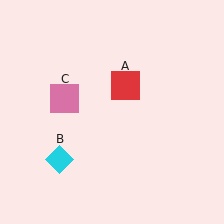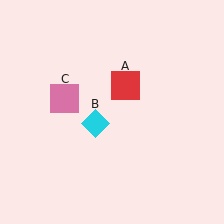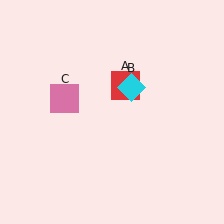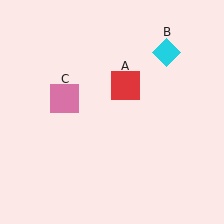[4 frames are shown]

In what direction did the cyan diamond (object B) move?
The cyan diamond (object B) moved up and to the right.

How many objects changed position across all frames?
1 object changed position: cyan diamond (object B).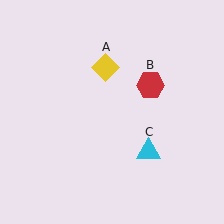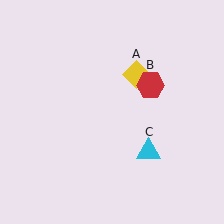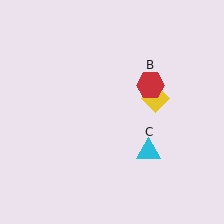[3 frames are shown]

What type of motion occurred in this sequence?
The yellow diamond (object A) rotated clockwise around the center of the scene.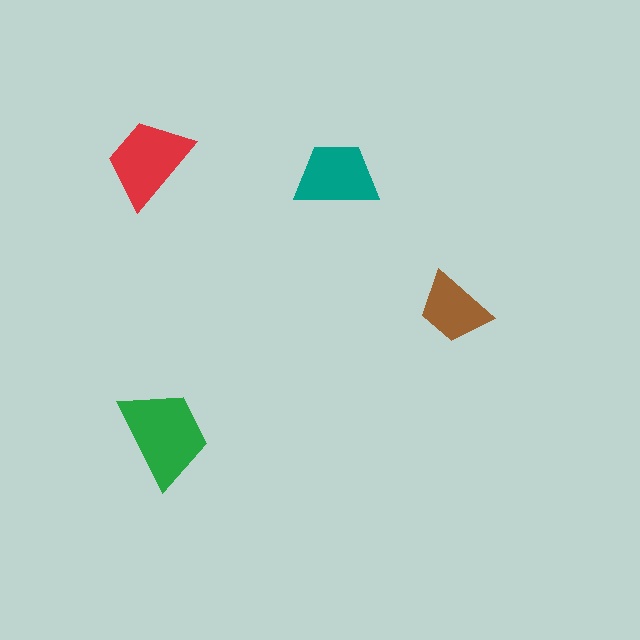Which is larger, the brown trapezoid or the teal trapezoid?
The teal one.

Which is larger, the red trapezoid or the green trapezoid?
The green one.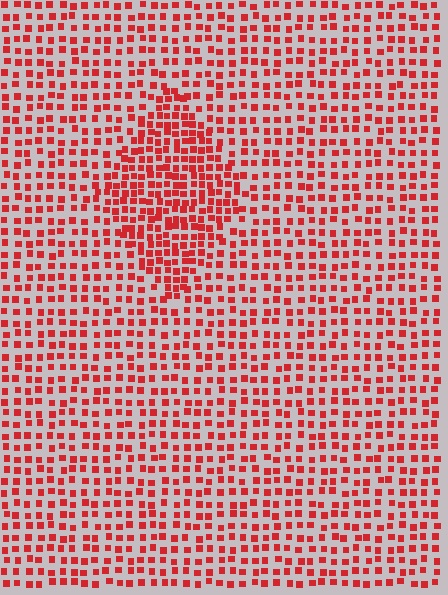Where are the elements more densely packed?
The elements are more densely packed inside the diamond boundary.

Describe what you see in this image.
The image contains small red elements arranged at two different densities. A diamond-shaped region is visible where the elements are more densely packed than the surrounding area.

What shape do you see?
I see a diamond.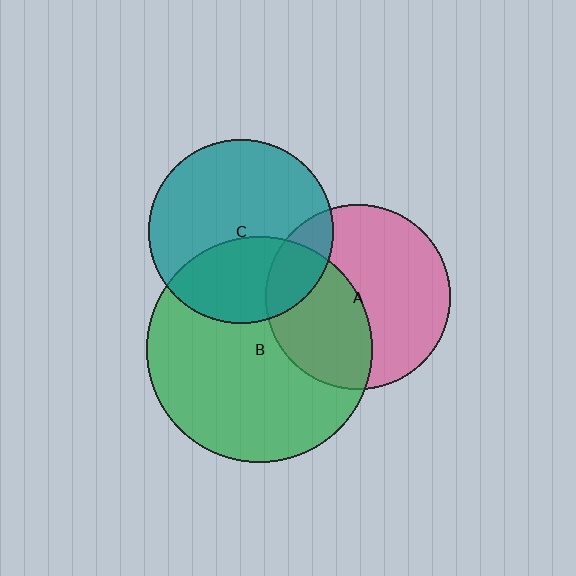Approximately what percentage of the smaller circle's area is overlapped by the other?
Approximately 40%.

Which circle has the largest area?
Circle B (green).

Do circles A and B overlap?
Yes.